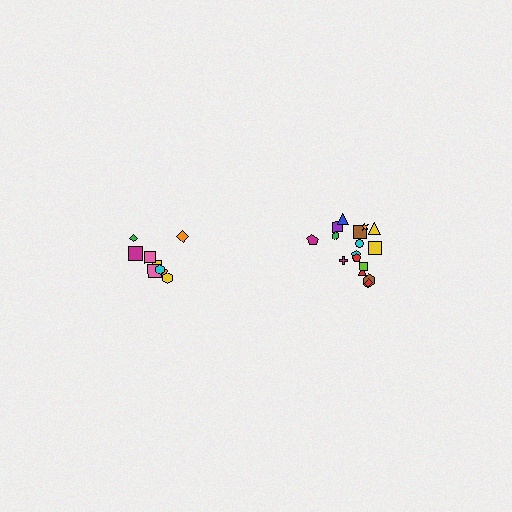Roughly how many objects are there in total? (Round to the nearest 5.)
Roughly 30 objects in total.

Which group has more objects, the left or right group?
The right group.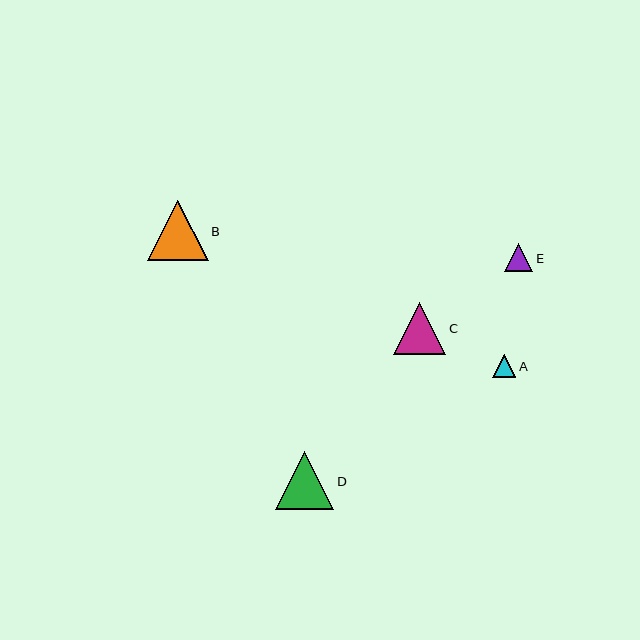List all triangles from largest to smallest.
From largest to smallest: B, D, C, E, A.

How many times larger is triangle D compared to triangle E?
Triangle D is approximately 2.0 times the size of triangle E.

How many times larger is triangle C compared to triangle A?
Triangle C is approximately 2.3 times the size of triangle A.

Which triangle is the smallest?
Triangle A is the smallest with a size of approximately 23 pixels.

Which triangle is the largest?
Triangle B is the largest with a size of approximately 60 pixels.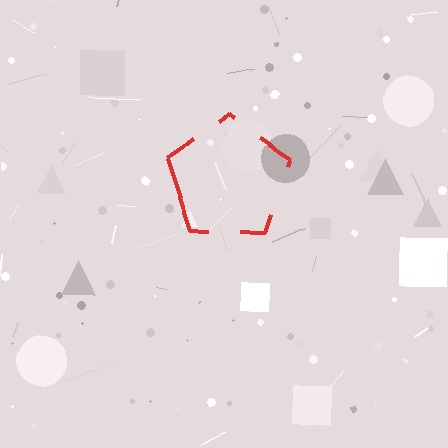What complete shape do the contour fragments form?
The contour fragments form a pentagon.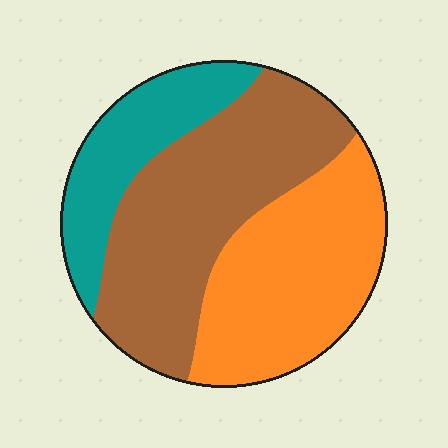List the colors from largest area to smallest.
From largest to smallest: brown, orange, teal.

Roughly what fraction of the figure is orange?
Orange takes up between a quarter and a half of the figure.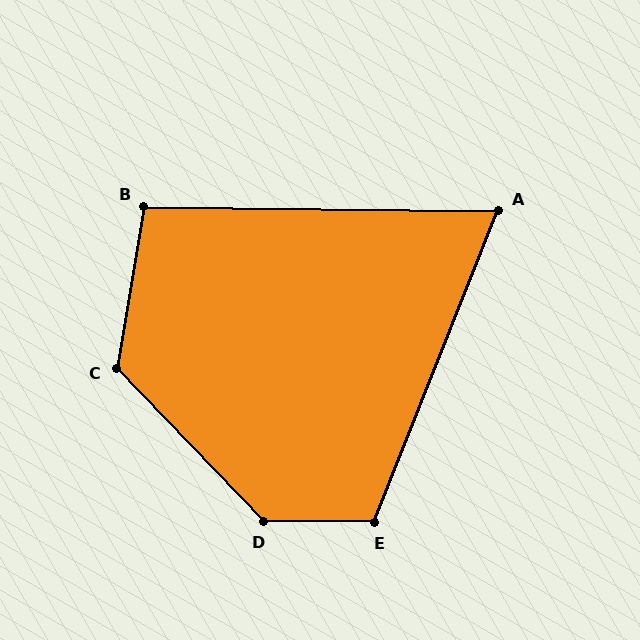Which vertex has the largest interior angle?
D, at approximately 134 degrees.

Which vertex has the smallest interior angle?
A, at approximately 69 degrees.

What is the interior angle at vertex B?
Approximately 99 degrees (obtuse).